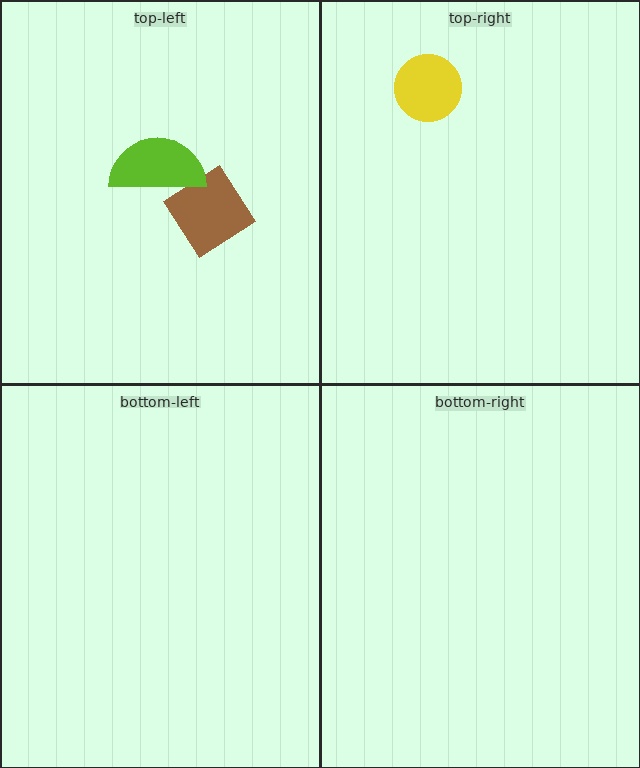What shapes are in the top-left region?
The brown diamond, the lime semicircle.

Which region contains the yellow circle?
The top-right region.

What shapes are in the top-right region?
The yellow circle.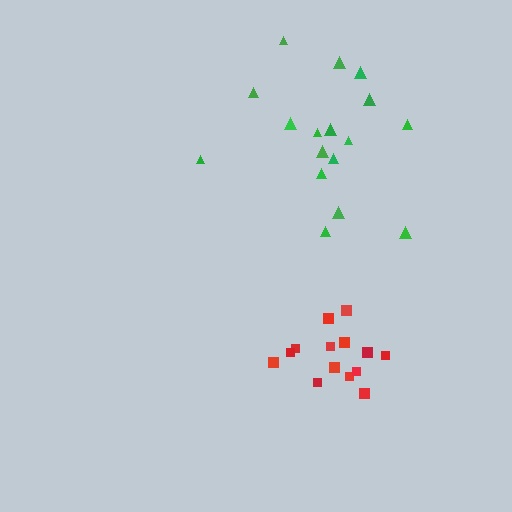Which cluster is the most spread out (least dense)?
Green.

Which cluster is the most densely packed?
Red.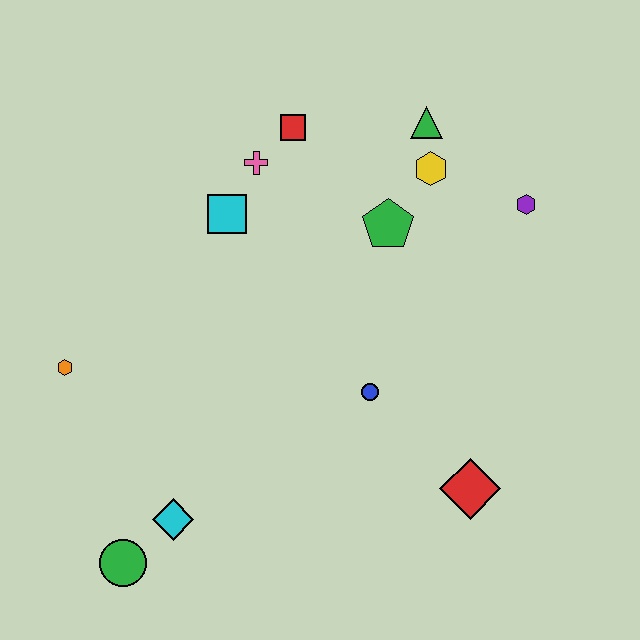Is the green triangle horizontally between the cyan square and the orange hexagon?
No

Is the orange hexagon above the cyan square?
No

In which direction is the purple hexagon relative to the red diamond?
The purple hexagon is above the red diamond.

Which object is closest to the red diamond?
The blue circle is closest to the red diamond.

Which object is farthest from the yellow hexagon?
The green circle is farthest from the yellow hexagon.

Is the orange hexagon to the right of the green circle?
No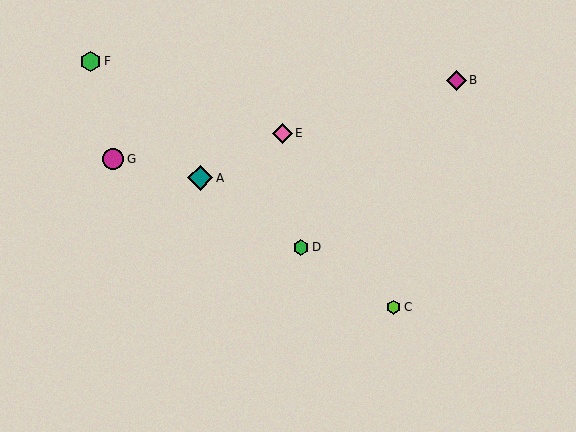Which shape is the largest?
The teal diamond (labeled A) is the largest.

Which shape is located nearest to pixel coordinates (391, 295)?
The lime hexagon (labeled C) at (394, 307) is nearest to that location.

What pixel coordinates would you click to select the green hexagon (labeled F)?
Click at (90, 61) to select the green hexagon F.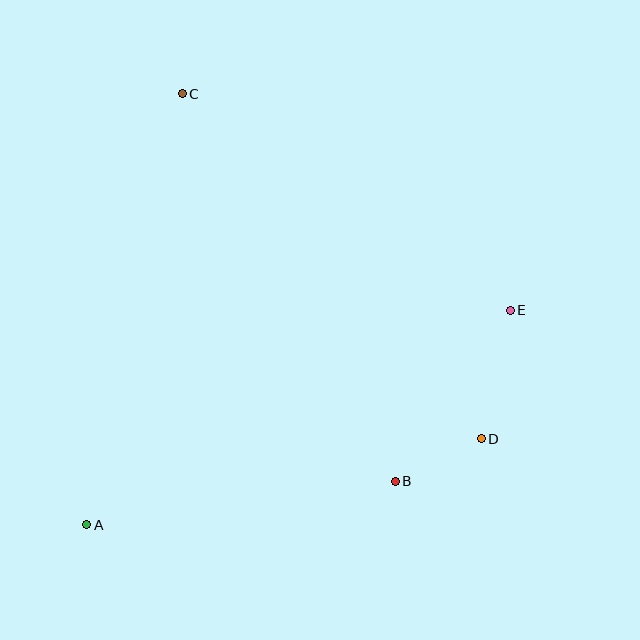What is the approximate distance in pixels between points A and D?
The distance between A and D is approximately 404 pixels.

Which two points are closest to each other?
Points B and D are closest to each other.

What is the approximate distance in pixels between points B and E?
The distance between B and E is approximately 206 pixels.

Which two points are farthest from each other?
Points A and E are farthest from each other.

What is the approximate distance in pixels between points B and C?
The distance between B and C is approximately 442 pixels.